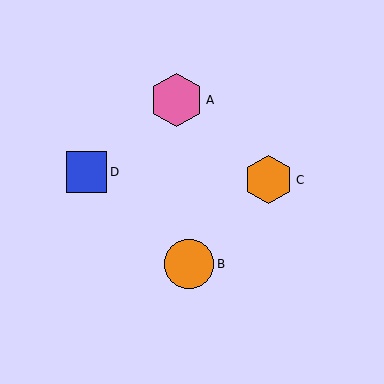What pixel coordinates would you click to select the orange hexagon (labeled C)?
Click at (269, 180) to select the orange hexagon C.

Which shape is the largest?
The pink hexagon (labeled A) is the largest.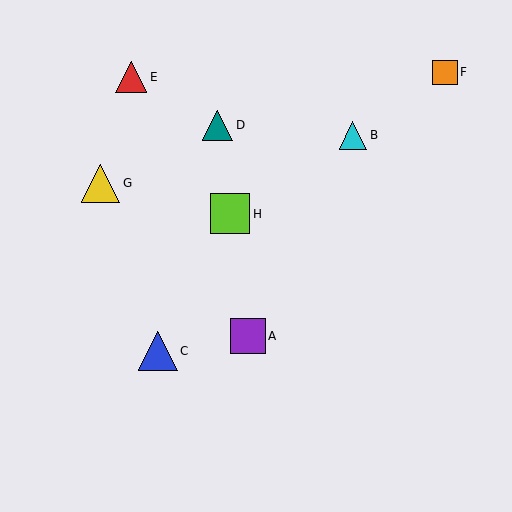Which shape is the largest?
The lime square (labeled H) is the largest.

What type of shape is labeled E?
Shape E is a red triangle.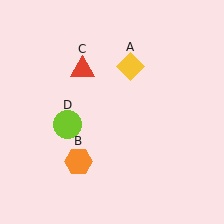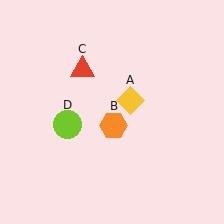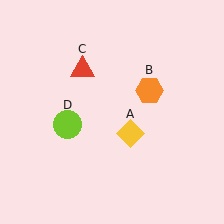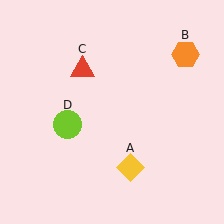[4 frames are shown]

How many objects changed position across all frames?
2 objects changed position: yellow diamond (object A), orange hexagon (object B).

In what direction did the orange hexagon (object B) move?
The orange hexagon (object B) moved up and to the right.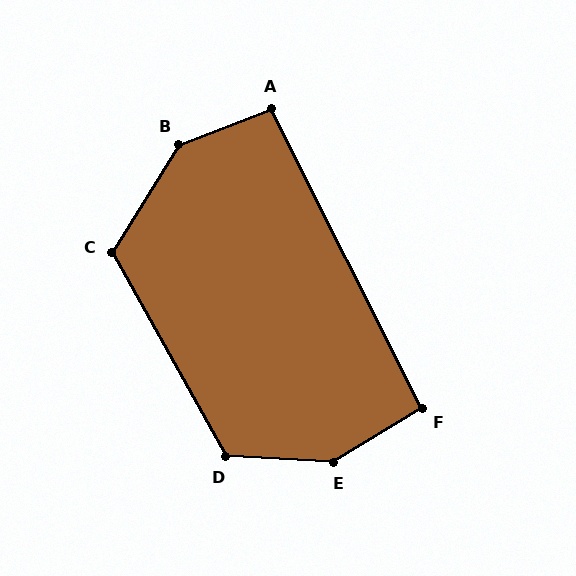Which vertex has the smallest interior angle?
F, at approximately 95 degrees.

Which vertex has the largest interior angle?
E, at approximately 146 degrees.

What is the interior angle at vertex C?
Approximately 119 degrees (obtuse).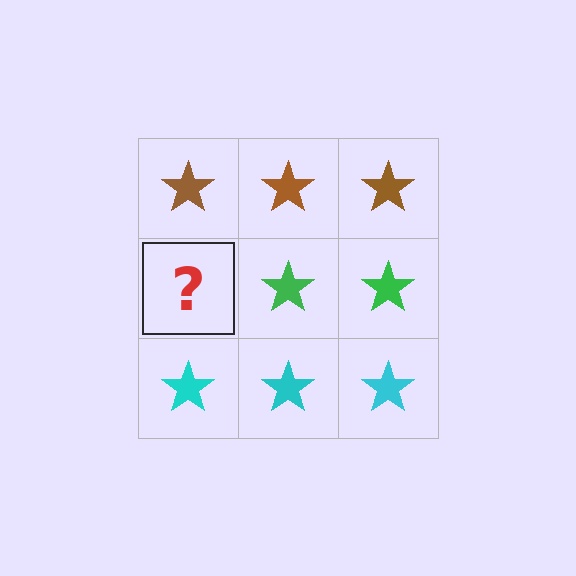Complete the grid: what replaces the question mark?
The question mark should be replaced with a green star.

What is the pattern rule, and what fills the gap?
The rule is that each row has a consistent color. The gap should be filled with a green star.